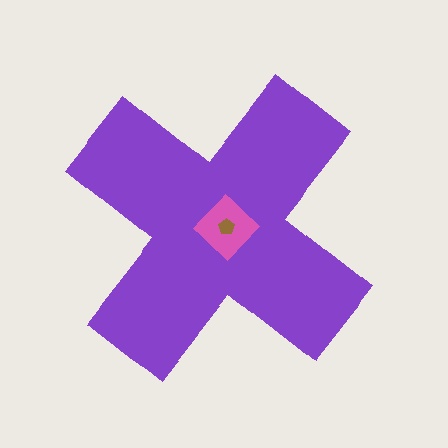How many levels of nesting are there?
3.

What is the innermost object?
The brown pentagon.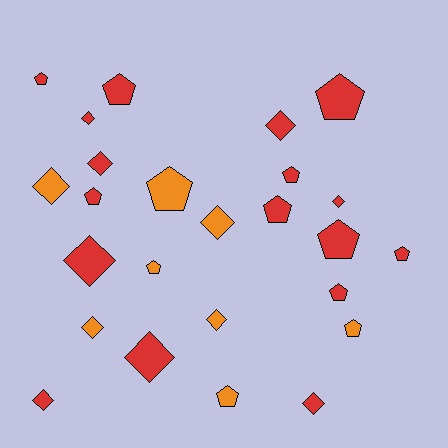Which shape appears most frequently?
Pentagon, with 13 objects.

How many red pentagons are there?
There are 9 red pentagons.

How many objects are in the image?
There are 25 objects.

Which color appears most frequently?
Red, with 17 objects.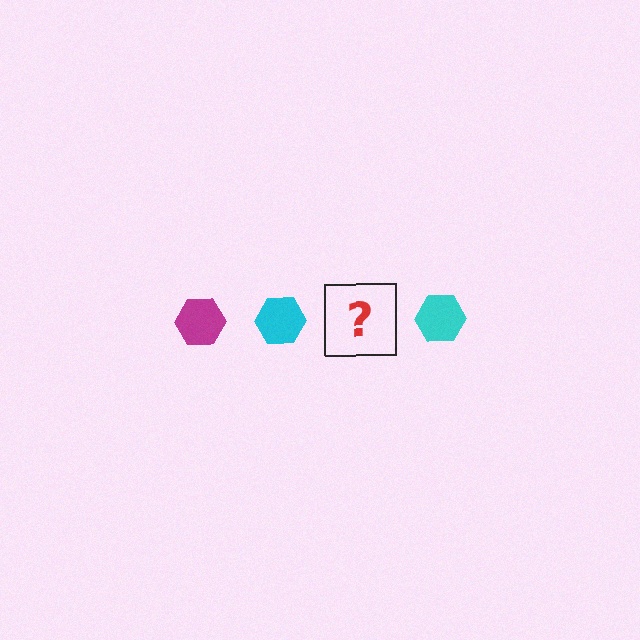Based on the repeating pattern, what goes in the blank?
The blank should be a magenta hexagon.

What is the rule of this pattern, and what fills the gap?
The rule is that the pattern cycles through magenta, cyan hexagons. The gap should be filled with a magenta hexagon.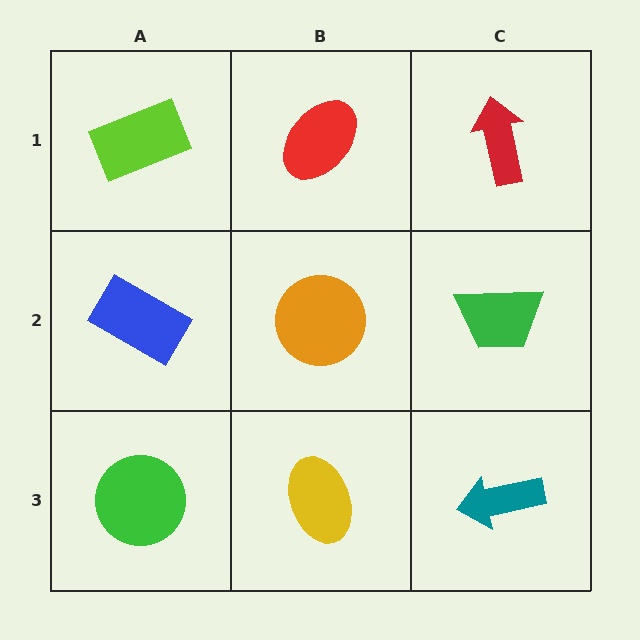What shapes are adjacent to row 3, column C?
A green trapezoid (row 2, column C), a yellow ellipse (row 3, column B).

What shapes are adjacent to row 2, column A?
A lime rectangle (row 1, column A), a green circle (row 3, column A), an orange circle (row 2, column B).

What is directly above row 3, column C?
A green trapezoid.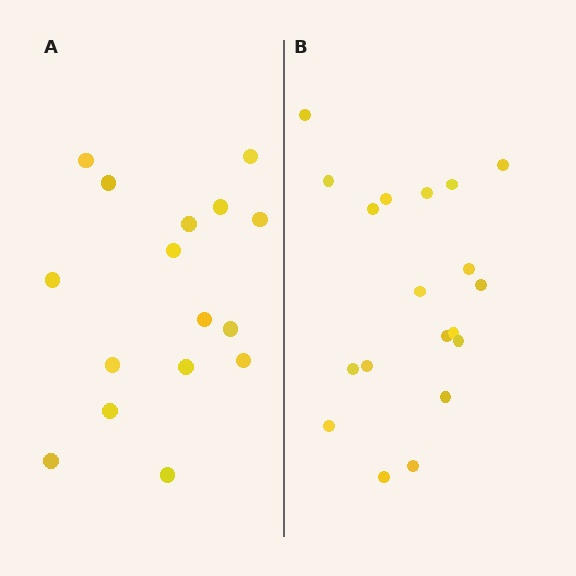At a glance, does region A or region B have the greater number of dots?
Region B (the right region) has more dots.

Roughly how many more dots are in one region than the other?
Region B has just a few more — roughly 2 or 3 more dots than region A.